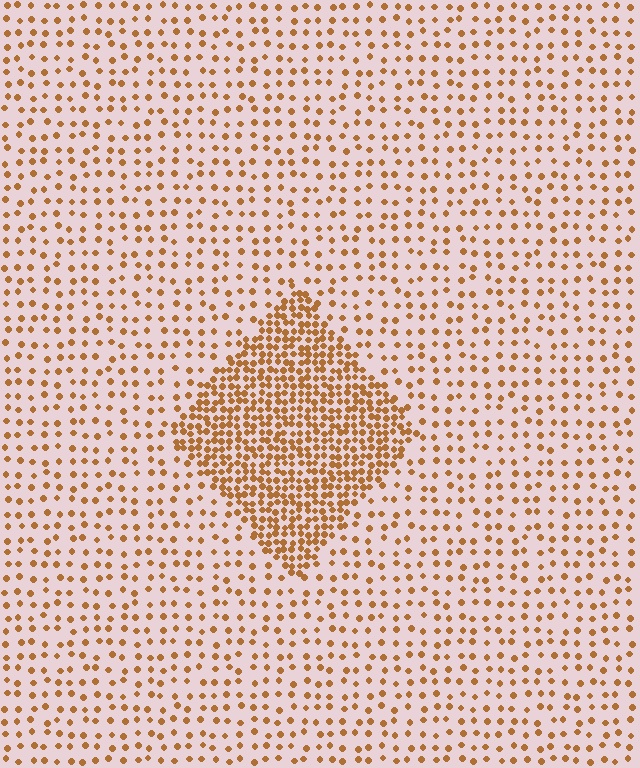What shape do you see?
I see a diamond.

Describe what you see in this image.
The image contains small brown elements arranged at two different densities. A diamond-shaped region is visible where the elements are more densely packed than the surrounding area.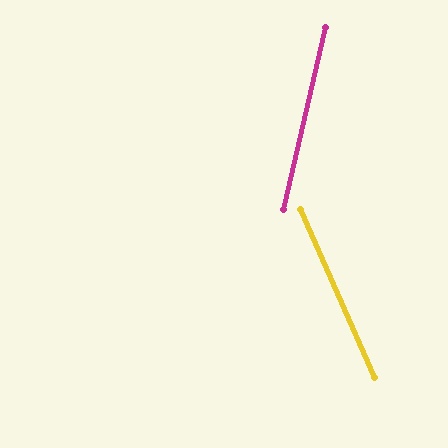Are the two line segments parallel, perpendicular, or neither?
Neither parallel nor perpendicular — they differ by about 37°.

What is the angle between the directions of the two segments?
Approximately 37 degrees.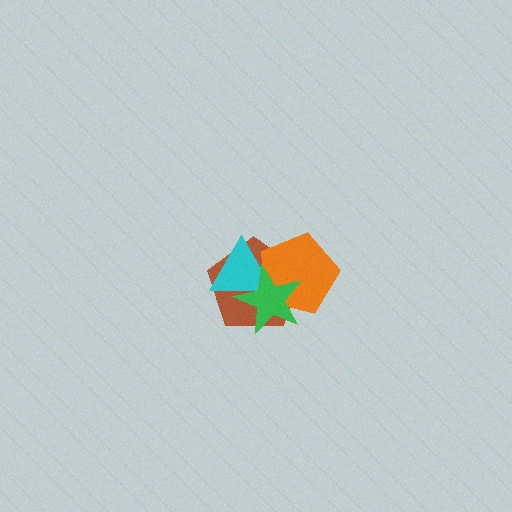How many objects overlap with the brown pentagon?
3 objects overlap with the brown pentagon.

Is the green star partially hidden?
No, no other shape covers it.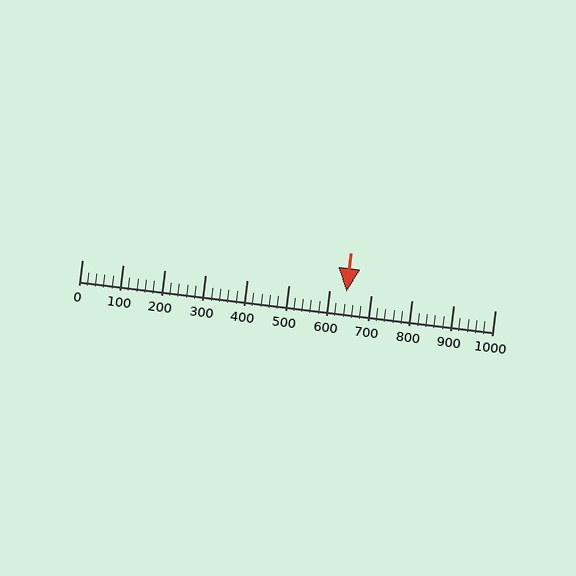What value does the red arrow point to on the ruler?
The red arrow points to approximately 640.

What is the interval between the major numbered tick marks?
The major tick marks are spaced 100 units apart.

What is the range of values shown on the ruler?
The ruler shows values from 0 to 1000.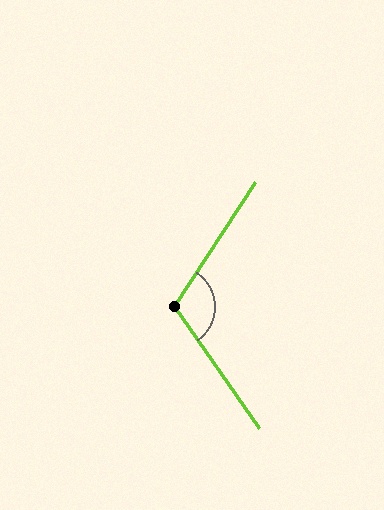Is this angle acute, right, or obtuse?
It is obtuse.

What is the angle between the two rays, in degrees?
Approximately 112 degrees.